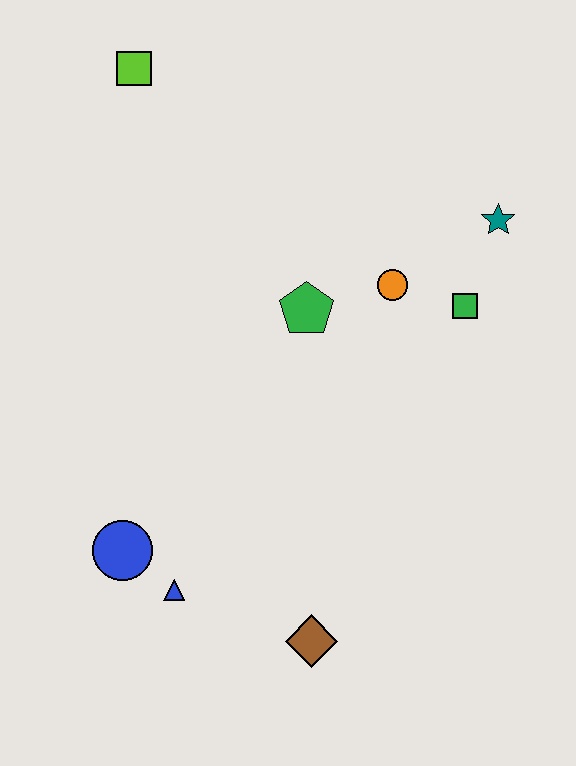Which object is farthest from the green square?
The blue circle is farthest from the green square.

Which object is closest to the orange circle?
The green square is closest to the orange circle.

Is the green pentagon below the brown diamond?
No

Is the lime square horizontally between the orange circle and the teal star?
No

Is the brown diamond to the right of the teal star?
No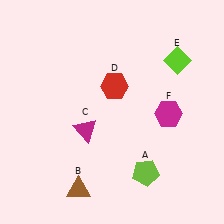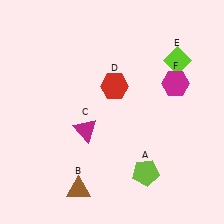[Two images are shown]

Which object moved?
The magenta hexagon (F) moved up.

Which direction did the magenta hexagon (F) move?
The magenta hexagon (F) moved up.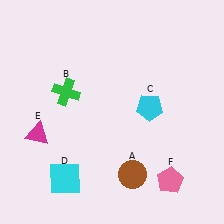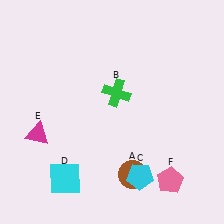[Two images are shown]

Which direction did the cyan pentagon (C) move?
The cyan pentagon (C) moved down.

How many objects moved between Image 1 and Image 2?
2 objects moved between the two images.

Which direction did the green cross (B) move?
The green cross (B) moved right.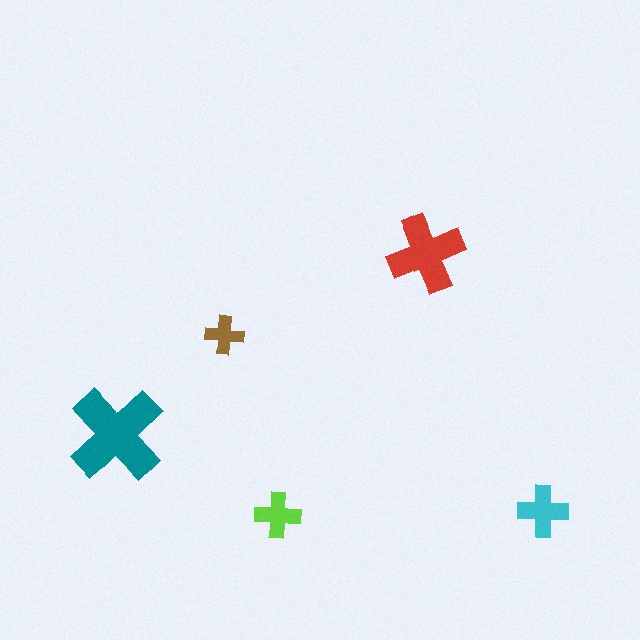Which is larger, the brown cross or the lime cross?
The lime one.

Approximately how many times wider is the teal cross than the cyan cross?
About 2 times wider.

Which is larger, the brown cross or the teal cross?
The teal one.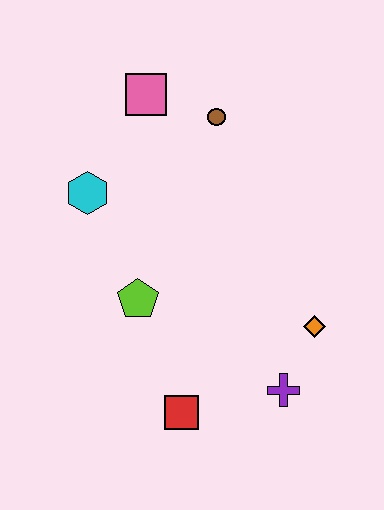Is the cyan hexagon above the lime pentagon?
Yes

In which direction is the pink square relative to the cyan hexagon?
The pink square is above the cyan hexagon.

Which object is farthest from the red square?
The pink square is farthest from the red square.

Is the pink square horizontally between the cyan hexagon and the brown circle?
Yes